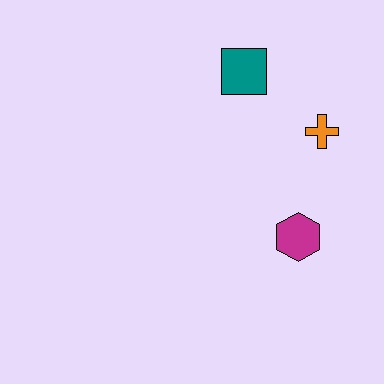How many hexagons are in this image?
There is 1 hexagon.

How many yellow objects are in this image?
There are no yellow objects.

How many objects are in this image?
There are 3 objects.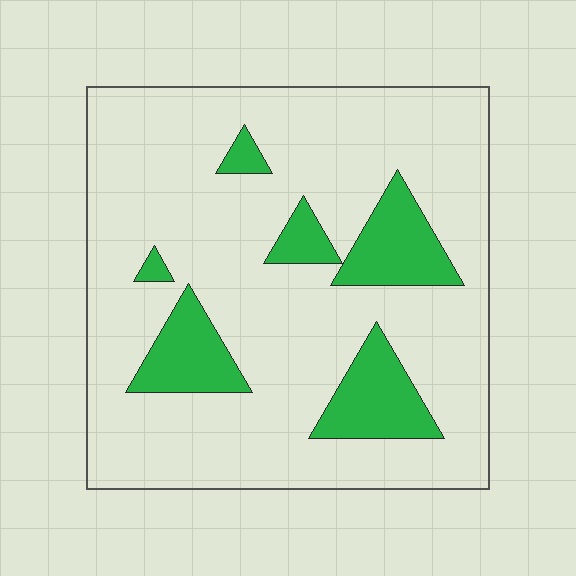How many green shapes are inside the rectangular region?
6.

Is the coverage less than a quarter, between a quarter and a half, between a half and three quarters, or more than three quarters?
Less than a quarter.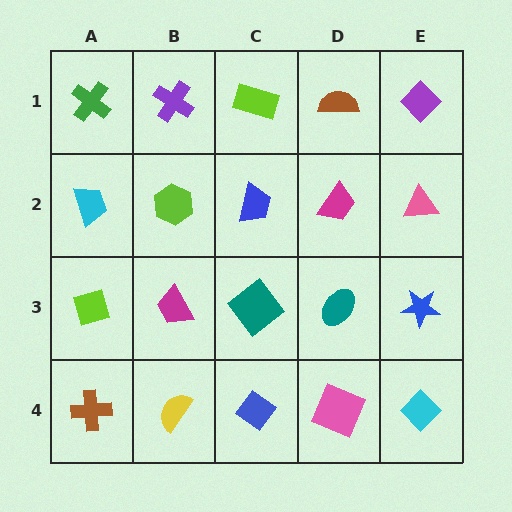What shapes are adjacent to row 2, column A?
A green cross (row 1, column A), a lime diamond (row 3, column A), a lime hexagon (row 2, column B).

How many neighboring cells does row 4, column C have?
3.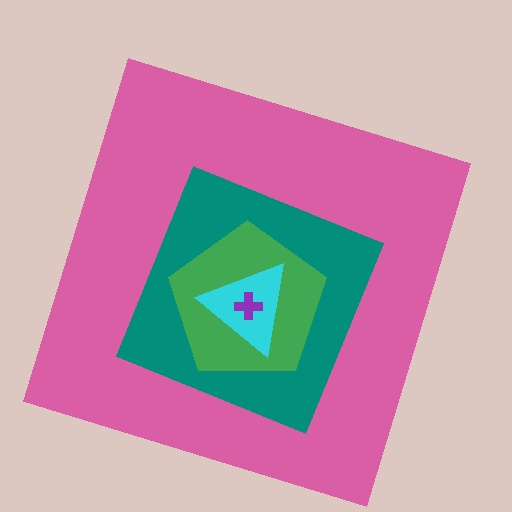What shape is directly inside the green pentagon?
The cyan triangle.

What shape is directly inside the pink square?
The teal diamond.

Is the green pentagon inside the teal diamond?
Yes.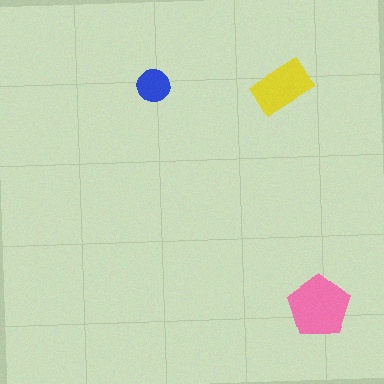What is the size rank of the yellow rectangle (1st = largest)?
2nd.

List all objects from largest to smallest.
The pink pentagon, the yellow rectangle, the blue circle.